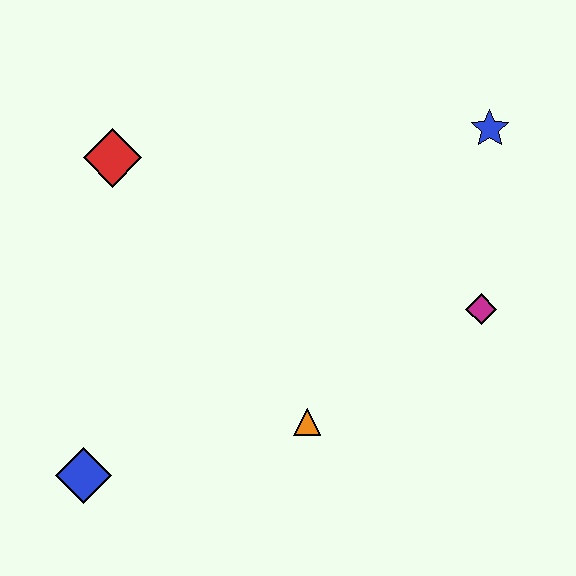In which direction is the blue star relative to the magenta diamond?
The blue star is above the magenta diamond.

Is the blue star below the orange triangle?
No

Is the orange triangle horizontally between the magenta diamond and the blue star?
No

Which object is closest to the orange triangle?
The magenta diamond is closest to the orange triangle.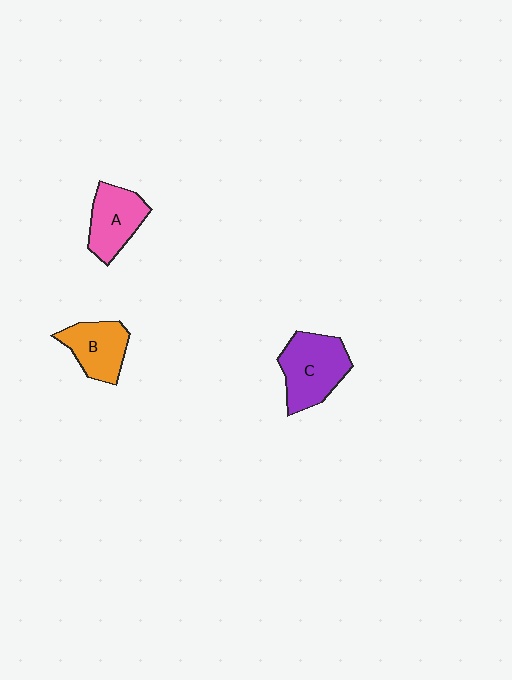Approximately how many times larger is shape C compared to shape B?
Approximately 1.3 times.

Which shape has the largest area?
Shape C (purple).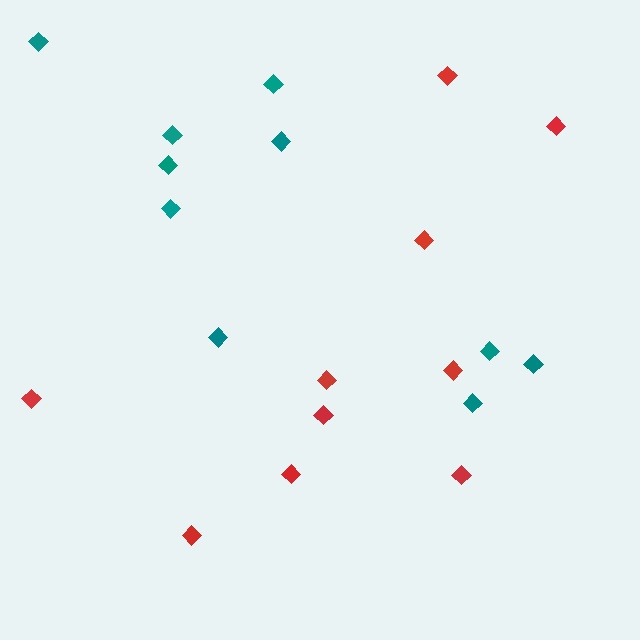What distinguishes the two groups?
There are 2 groups: one group of teal diamonds (10) and one group of red diamonds (10).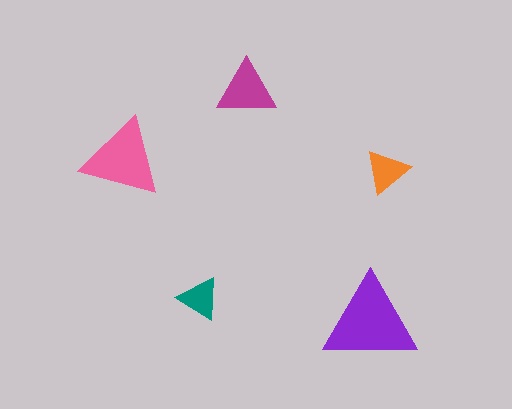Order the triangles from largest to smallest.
the purple one, the pink one, the magenta one, the orange one, the teal one.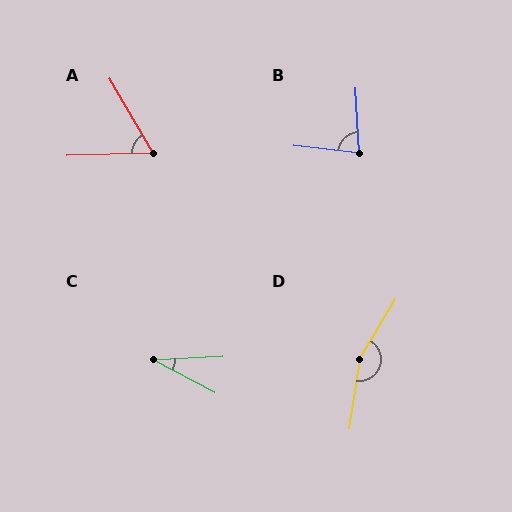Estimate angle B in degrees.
Approximately 81 degrees.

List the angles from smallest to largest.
C (31°), A (61°), B (81°), D (157°).